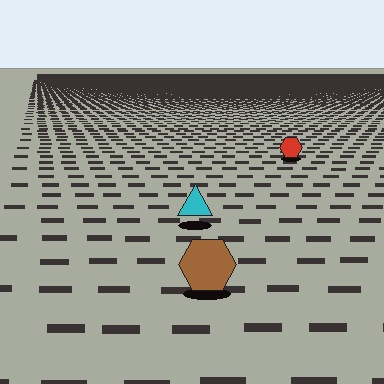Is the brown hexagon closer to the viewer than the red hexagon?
Yes. The brown hexagon is closer — you can tell from the texture gradient: the ground texture is coarser near it.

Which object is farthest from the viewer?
The red hexagon is farthest from the viewer. It appears smaller and the ground texture around it is denser.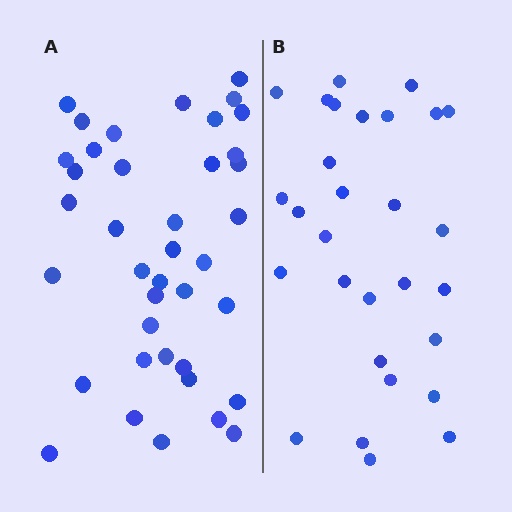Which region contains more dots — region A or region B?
Region A (the left region) has more dots.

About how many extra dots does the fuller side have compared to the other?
Region A has roughly 10 or so more dots than region B.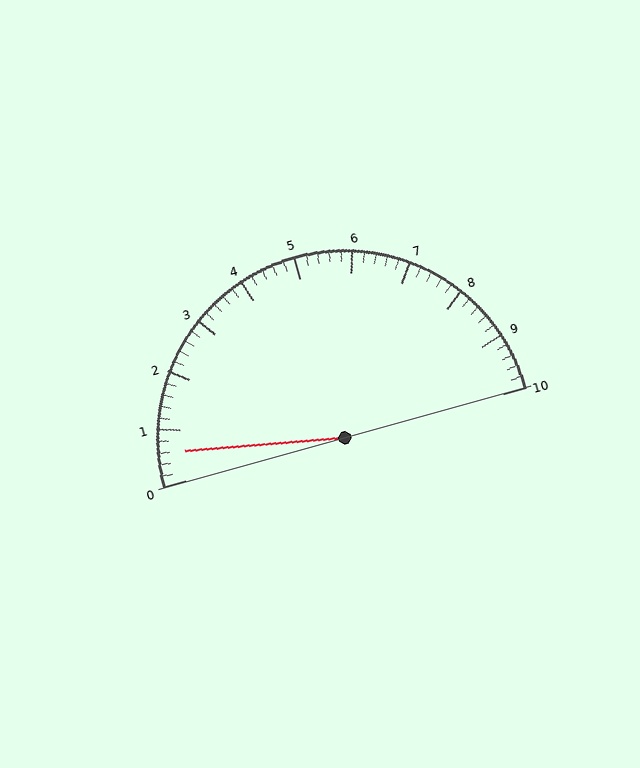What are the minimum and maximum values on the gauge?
The gauge ranges from 0 to 10.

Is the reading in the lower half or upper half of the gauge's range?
The reading is in the lower half of the range (0 to 10).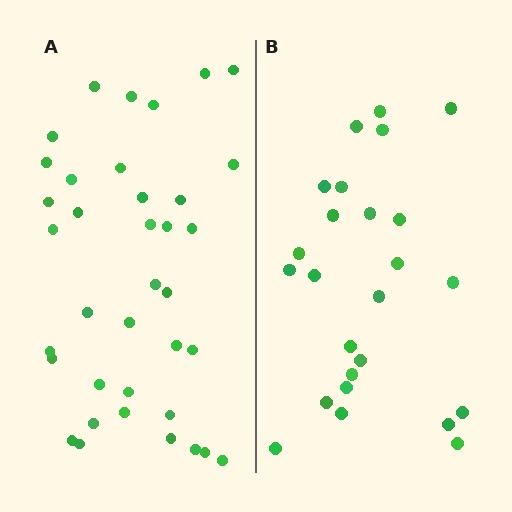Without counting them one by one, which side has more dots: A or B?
Region A (the left region) has more dots.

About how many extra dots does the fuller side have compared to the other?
Region A has roughly 12 or so more dots than region B.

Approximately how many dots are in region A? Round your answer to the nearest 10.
About 40 dots. (The exact count is 37, which rounds to 40.)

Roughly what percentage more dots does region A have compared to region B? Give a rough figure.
About 50% more.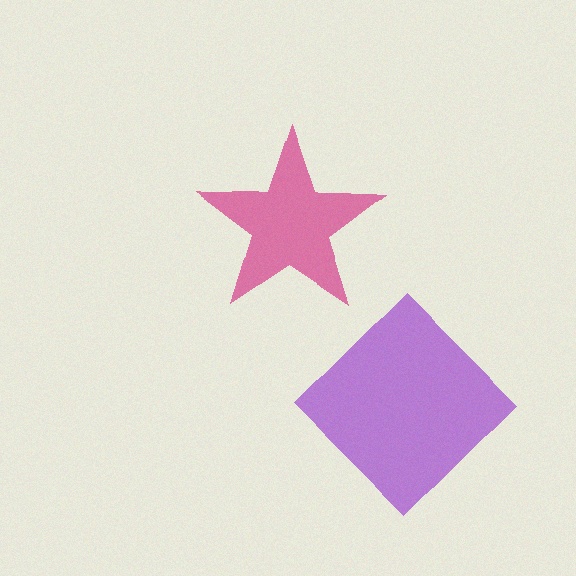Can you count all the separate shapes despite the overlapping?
Yes, there are 2 separate shapes.